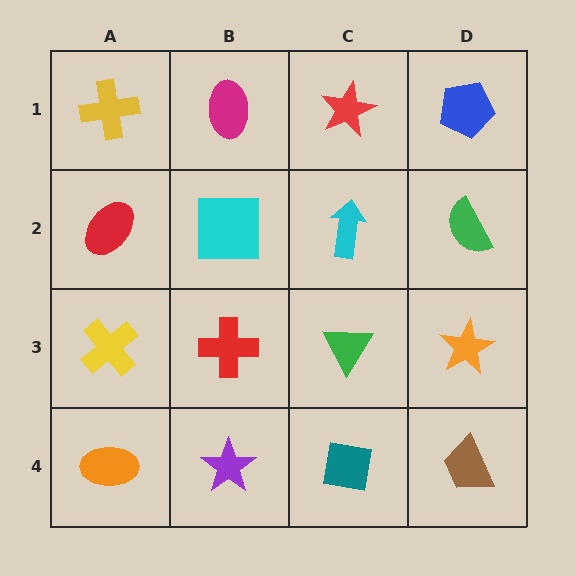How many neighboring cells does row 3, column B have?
4.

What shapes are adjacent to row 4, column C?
A green triangle (row 3, column C), a purple star (row 4, column B), a brown trapezoid (row 4, column D).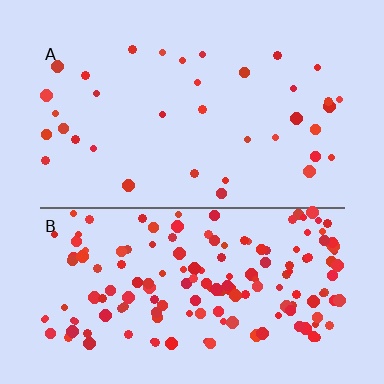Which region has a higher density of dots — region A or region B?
B (the bottom).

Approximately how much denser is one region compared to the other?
Approximately 4.5× — region B over region A.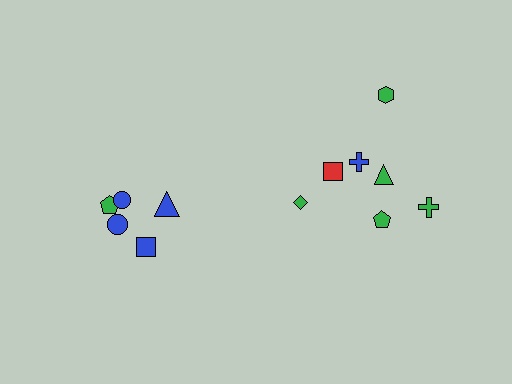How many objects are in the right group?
There are 7 objects.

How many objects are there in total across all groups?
There are 12 objects.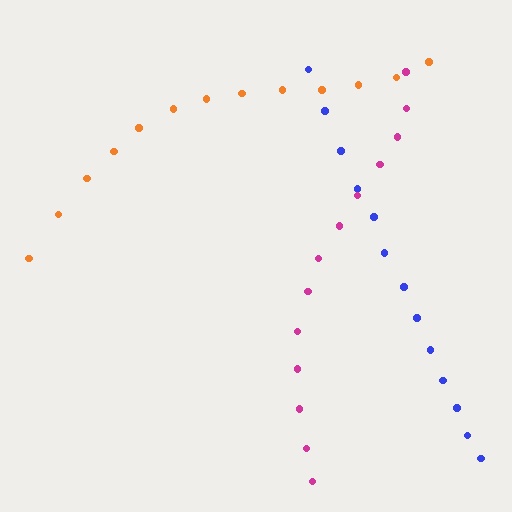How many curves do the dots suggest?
There are 3 distinct paths.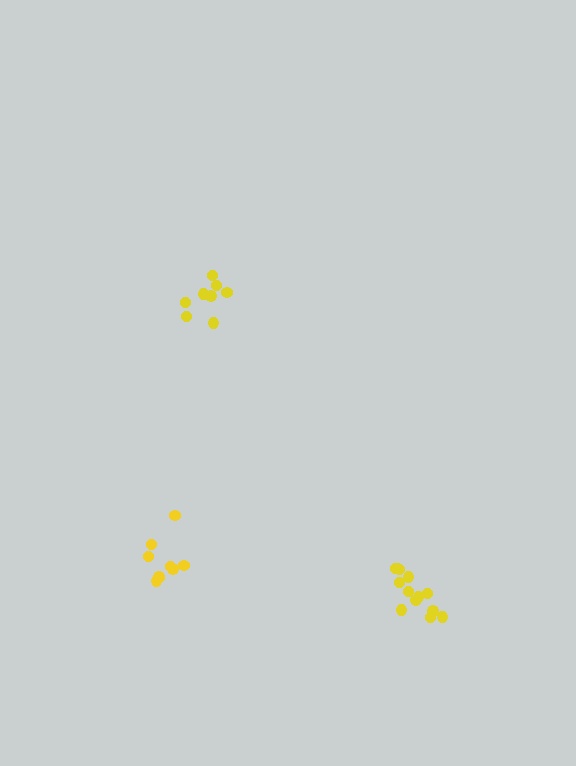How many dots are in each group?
Group 1: 8 dots, Group 2: 9 dots, Group 3: 13 dots (30 total).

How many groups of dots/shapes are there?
There are 3 groups.